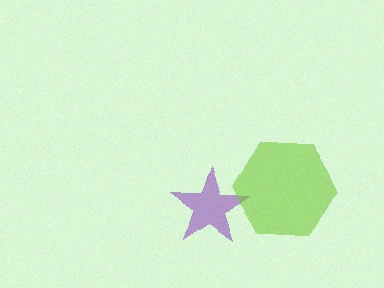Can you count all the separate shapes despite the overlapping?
Yes, there are 2 separate shapes.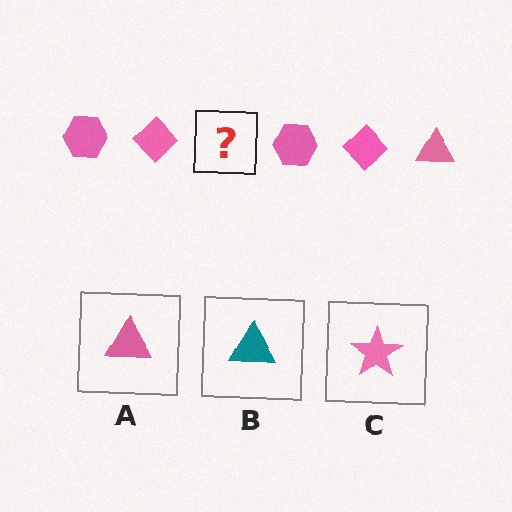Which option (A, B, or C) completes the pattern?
A.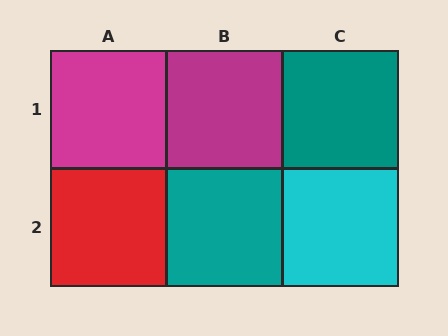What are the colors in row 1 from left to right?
Magenta, magenta, teal.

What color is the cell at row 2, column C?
Cyan.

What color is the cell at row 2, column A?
Red.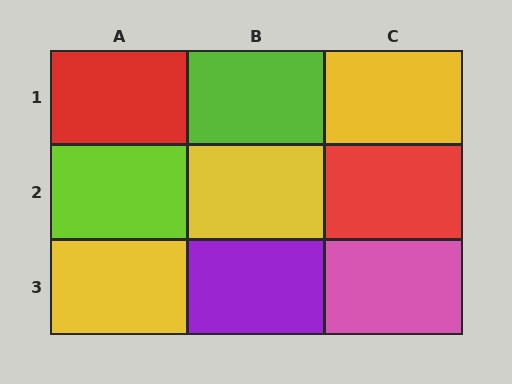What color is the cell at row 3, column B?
Purple.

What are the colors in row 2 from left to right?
Lime, yellow, red.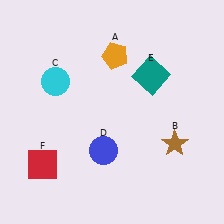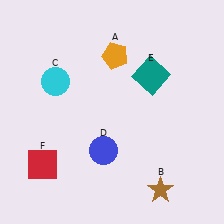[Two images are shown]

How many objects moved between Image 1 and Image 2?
1 object moved between the two images.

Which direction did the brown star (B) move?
The brown star (B) moved down.